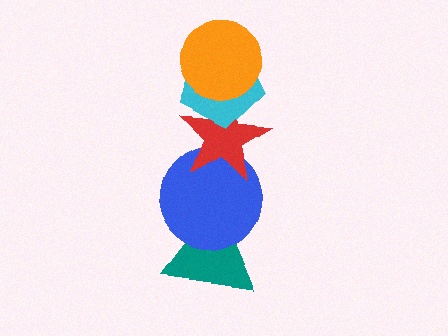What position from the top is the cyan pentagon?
The cyan pentagon is 2nd from the top.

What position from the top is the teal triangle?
The teal triangle is 5th from the top.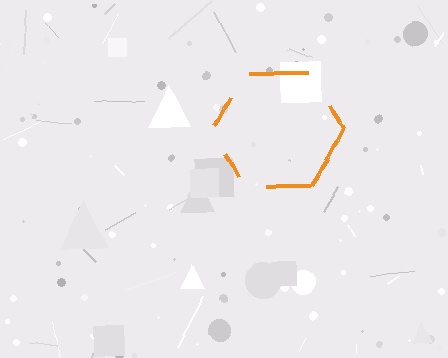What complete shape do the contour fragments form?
The contour fragments form a hexagon.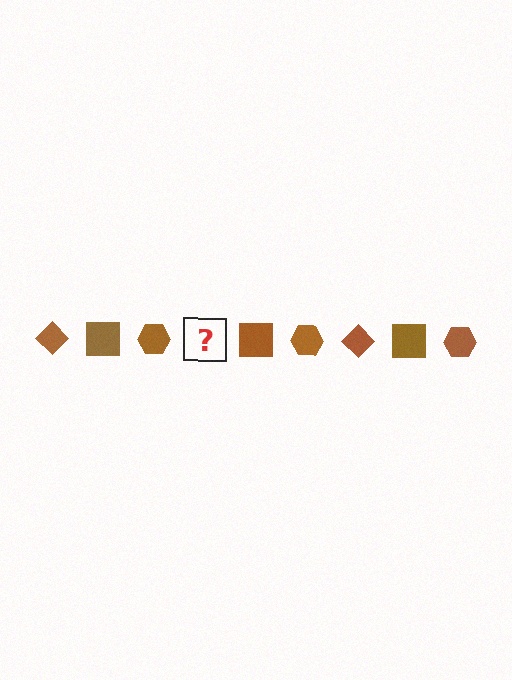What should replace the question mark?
The question mark should be replaced with a brown diamond.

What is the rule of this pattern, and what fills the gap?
The rule is that the pattern cycles through diamond, square, hexagon shapes in brown. The gap should be filled with a brown diamond.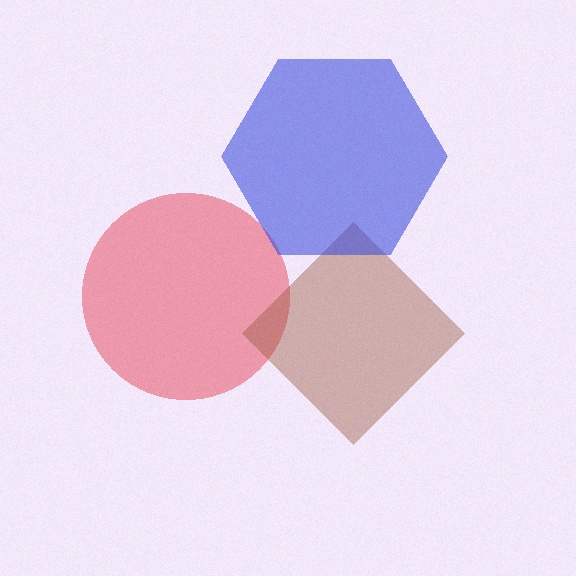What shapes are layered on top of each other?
The layered shapes are: a red circle, a brown diamond, a blue hexagon.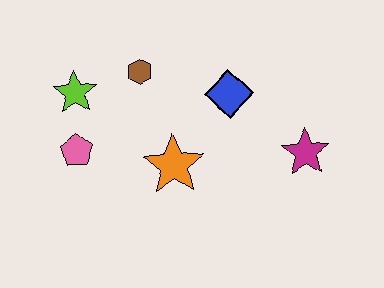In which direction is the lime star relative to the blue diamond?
The lime star is to the left of the blue diamond.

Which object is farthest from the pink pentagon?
The magenta star is farthest from the pink pentagon.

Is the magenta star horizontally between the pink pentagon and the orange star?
No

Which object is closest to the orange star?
The blue diamond is closest to the orange star.